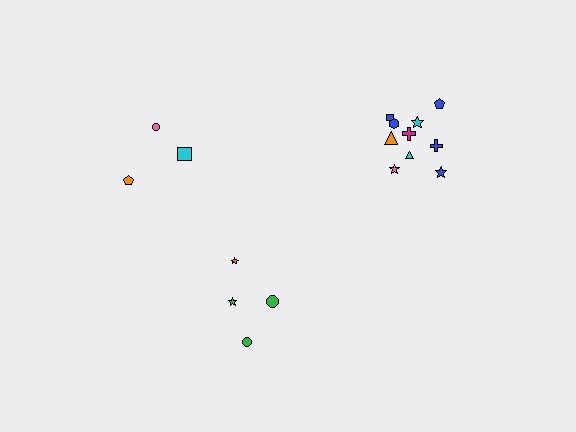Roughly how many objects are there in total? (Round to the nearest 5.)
Roughly 15 objects in total.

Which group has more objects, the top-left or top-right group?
The top-right group.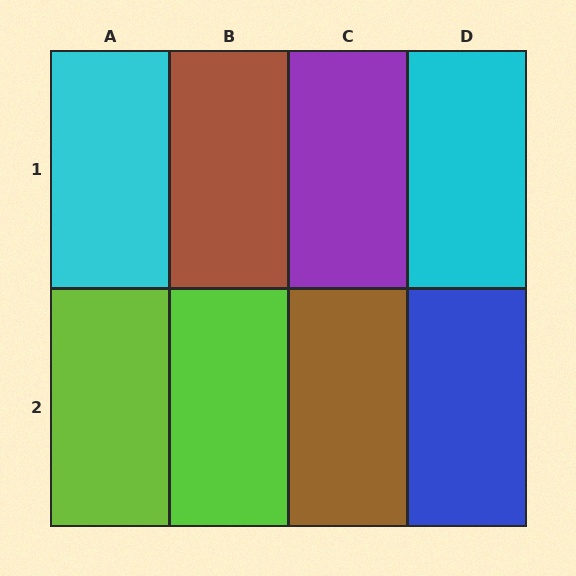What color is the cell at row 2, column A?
Lime.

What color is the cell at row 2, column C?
Brown.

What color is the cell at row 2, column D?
Blue.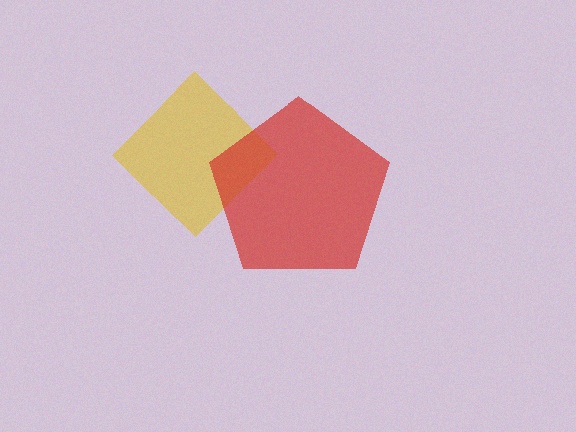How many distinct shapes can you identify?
There are 2 distinct shapes: a yellow diamond, a red pentagon.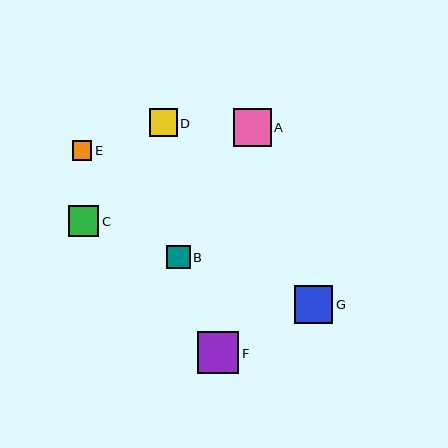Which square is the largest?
Square F is the largest with a size of approximately 41 pixels.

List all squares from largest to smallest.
From largest to smallest: F, G, A, C, D, B, E.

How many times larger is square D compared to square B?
Square D is approximately 1.1 times the size of square B.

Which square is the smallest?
Square E is the smallest with a size of approximately 20 pixels.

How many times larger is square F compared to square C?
Square F is approximately 1.4 times the size of square C.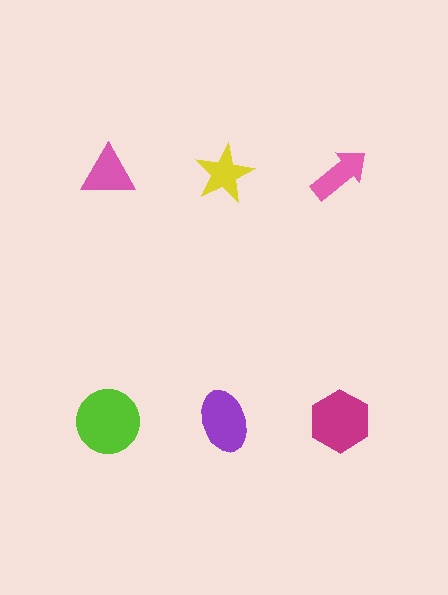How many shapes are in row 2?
3 shapes.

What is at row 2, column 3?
A magenta hexagon.